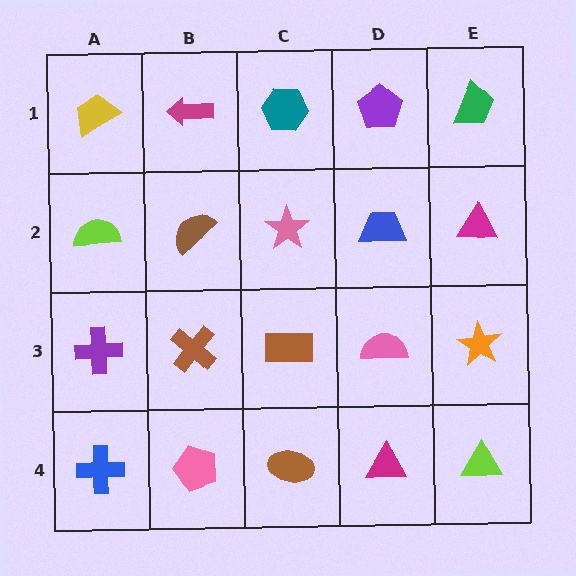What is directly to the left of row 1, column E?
A purple pentagon.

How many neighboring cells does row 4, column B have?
3.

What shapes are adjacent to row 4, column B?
A brown cross (row 3, column B), a blue cross (row 4, column A), a brown ellipse (row 4, column C).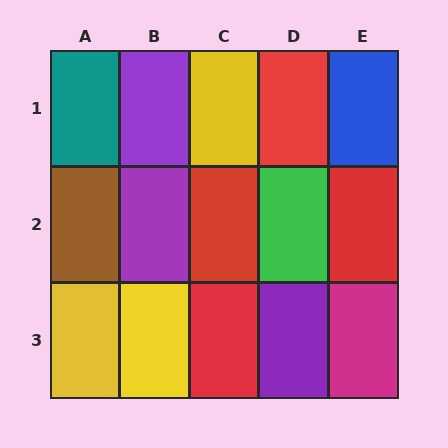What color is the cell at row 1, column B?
Purple.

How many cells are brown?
1 cell is brown.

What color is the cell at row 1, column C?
Yellow.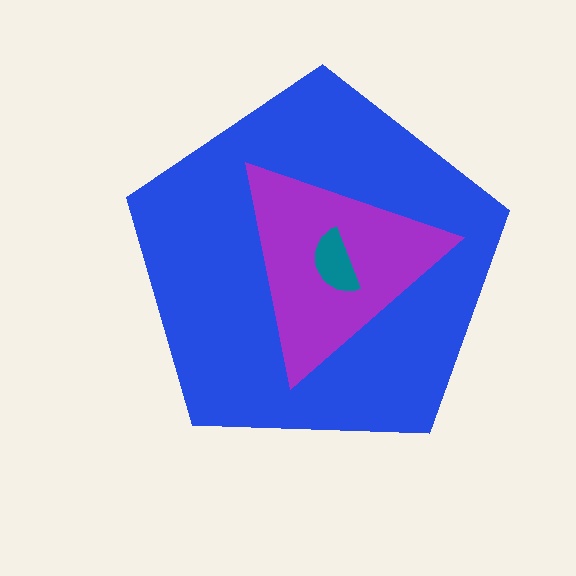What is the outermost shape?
The blue pentagon.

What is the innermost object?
The teal semicircle.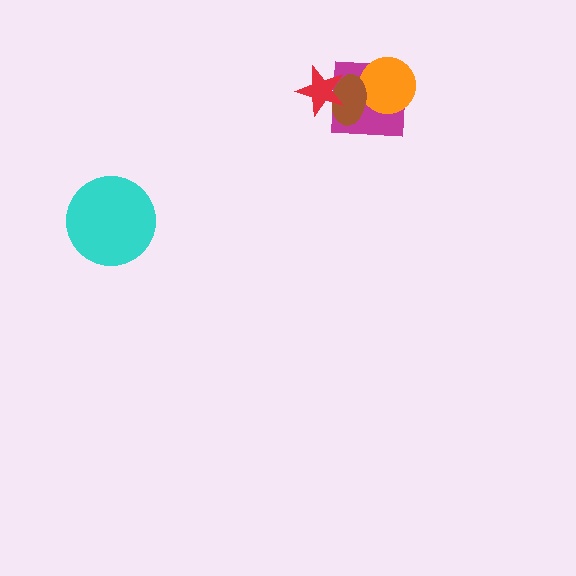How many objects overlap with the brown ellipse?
3 objects overlap with the brown ellipse.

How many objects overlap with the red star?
2 objects overlap with the red star.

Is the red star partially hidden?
No, no other shape covers it.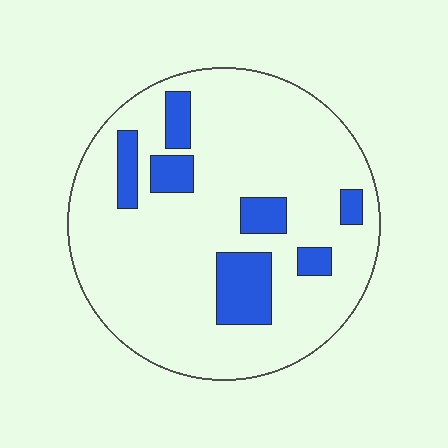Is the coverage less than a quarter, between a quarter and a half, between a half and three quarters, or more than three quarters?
Less than a quarter.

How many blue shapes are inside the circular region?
7.